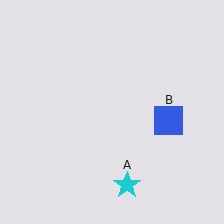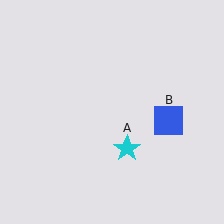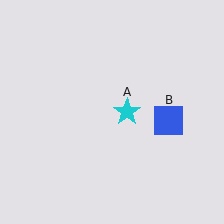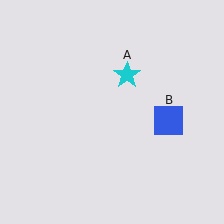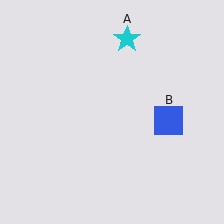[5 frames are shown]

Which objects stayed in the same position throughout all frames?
Blue square (object B) remained stationary.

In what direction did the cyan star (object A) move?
The cyan star (object A) moved up.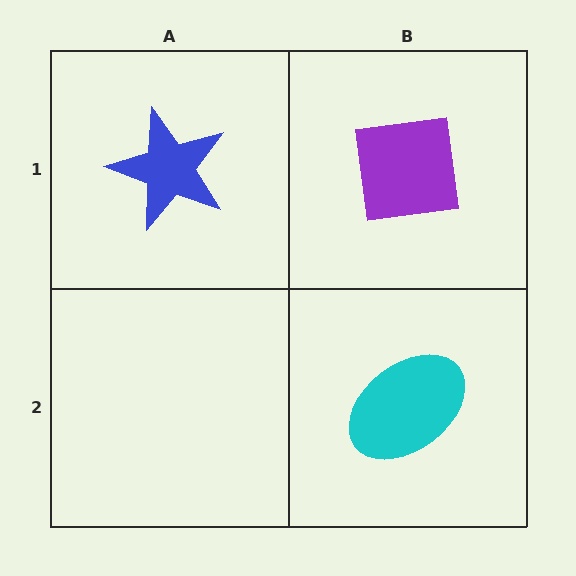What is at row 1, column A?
A blue star.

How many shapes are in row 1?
2 shapes.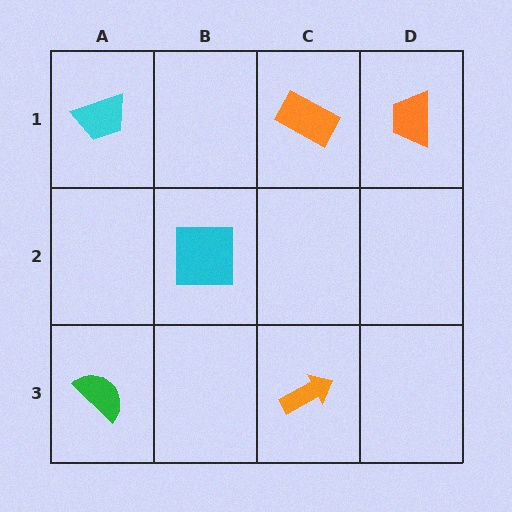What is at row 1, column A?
A cyan trapezoid.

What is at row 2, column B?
A cyan square.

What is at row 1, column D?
An orange trapezoid.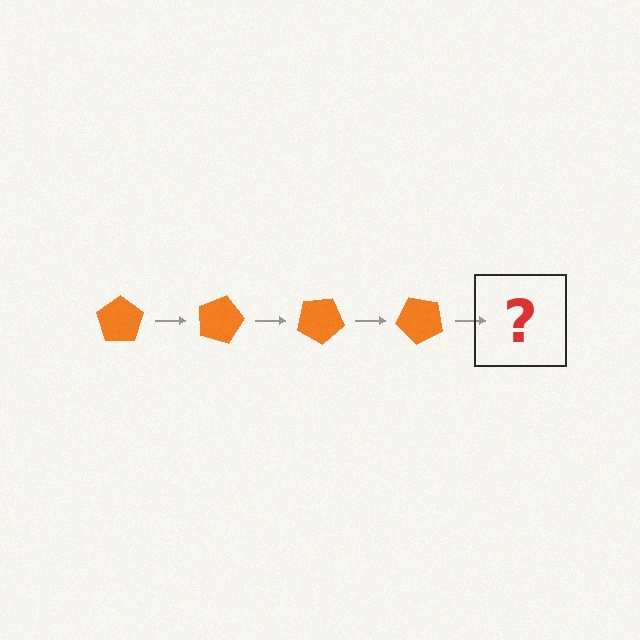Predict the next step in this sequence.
The next step is an orange pentagon rotated 60 degrees.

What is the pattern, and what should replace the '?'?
The pattern is that the pentagon rotates 15 degrees each step. The '?' should be an orange pentagon rotated 60 degrees.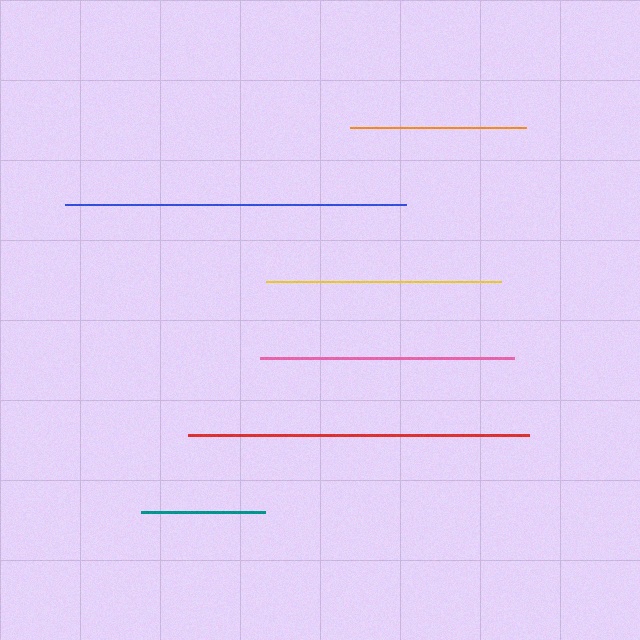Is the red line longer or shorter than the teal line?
The red line is longer than the teal line.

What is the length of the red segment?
The red segment is approximately 341 pixels long.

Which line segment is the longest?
The blue line is the longest at approximately 341 pixels.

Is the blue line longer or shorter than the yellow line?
The blue line is longer than the yellow line.